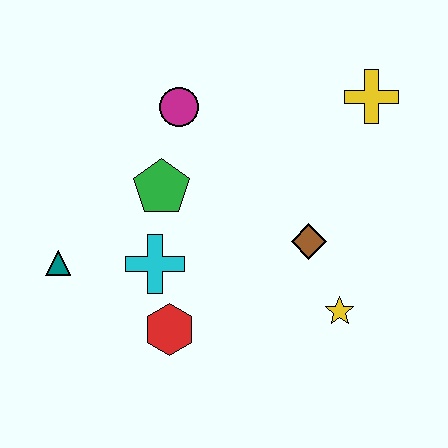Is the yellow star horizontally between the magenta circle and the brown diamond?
No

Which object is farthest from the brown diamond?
The teal triangle is farthest from the brown diamond.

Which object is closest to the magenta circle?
The green pentagon is closest to the magenta circle.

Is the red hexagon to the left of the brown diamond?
Yes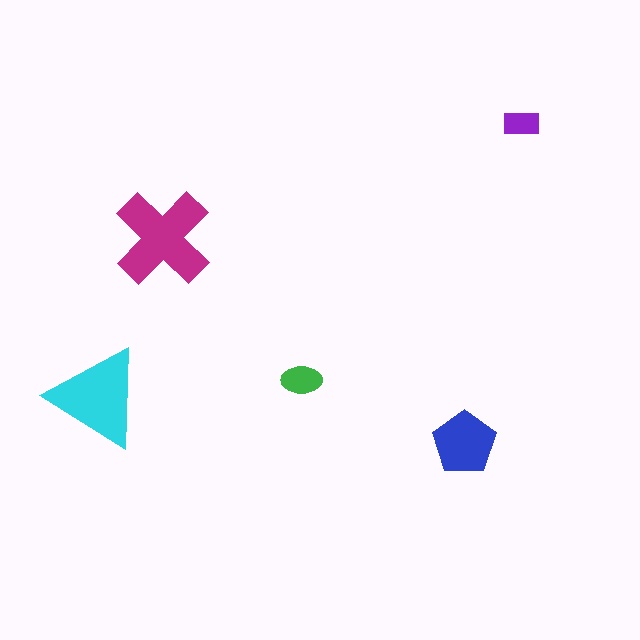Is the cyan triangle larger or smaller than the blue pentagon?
Larger.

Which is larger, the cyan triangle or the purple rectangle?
The cyan triangle.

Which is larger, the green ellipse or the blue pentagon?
The blue pentagon.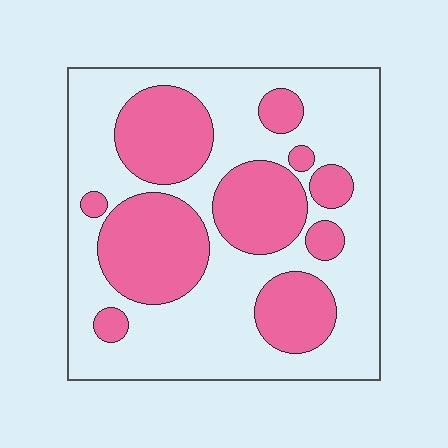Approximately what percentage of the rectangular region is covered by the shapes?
Approximately 40%.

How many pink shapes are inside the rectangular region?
10.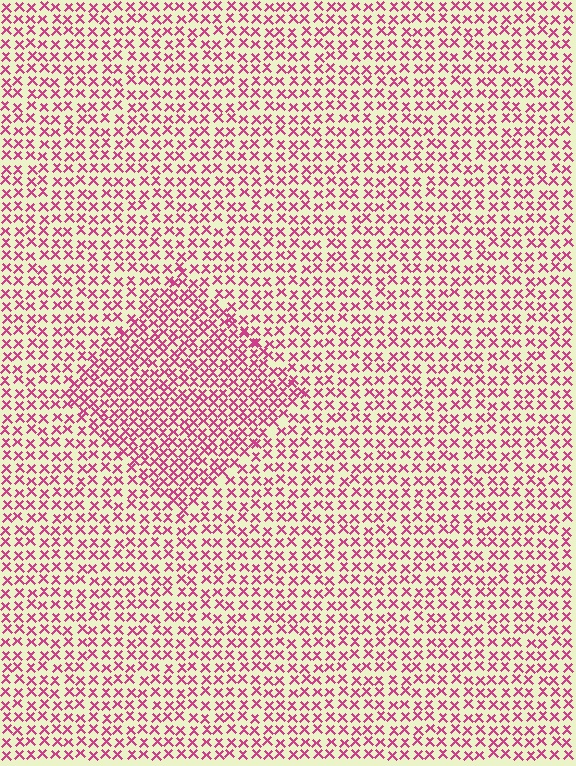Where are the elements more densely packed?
The elements are more densely packed inside the diamond boundary.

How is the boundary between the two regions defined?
The boundary is defined by a change in element density (approximately 1.6x ratio). All elements are the same color, size, and shape.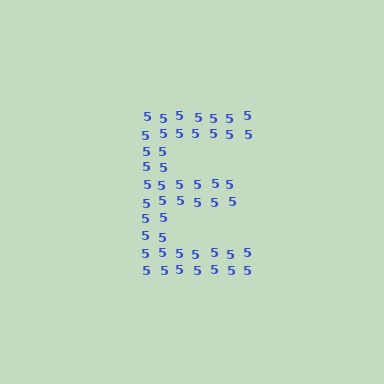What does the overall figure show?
The overall figure shows the letter E.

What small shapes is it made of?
It is made of small digit 5's.